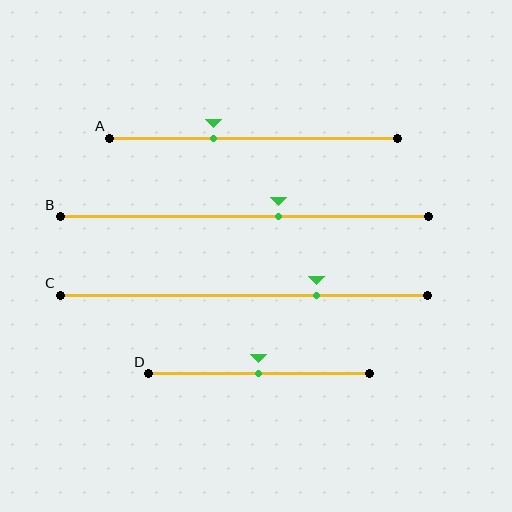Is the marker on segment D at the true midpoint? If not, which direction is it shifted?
Yes, the marker on segment D is at the true midpoint.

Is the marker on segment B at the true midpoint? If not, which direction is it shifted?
No, the marker on segment B is shifted to the right by about 9% of the segment length.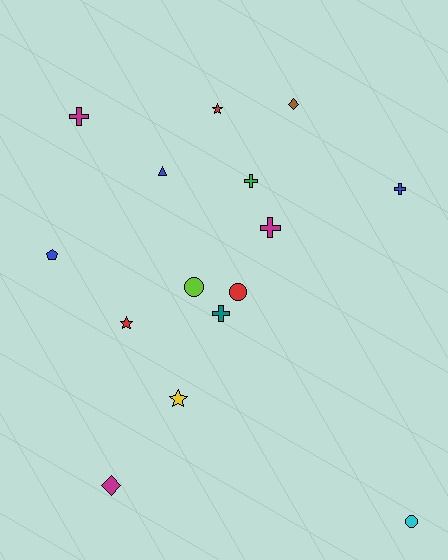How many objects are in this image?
There are 15 objects.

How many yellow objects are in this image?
There is 1 yellow object.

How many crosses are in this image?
There are 5 crosses.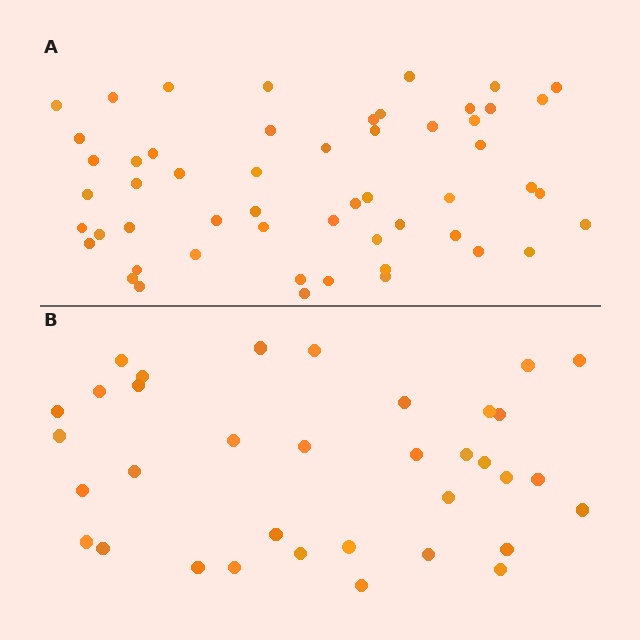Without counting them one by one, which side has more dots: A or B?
Region A (the top region) has more dots.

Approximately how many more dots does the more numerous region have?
Region A has approximately 20 more dots than region B.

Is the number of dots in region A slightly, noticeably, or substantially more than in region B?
Region A has substantially more. The ratio is roughly 1.5 to 1.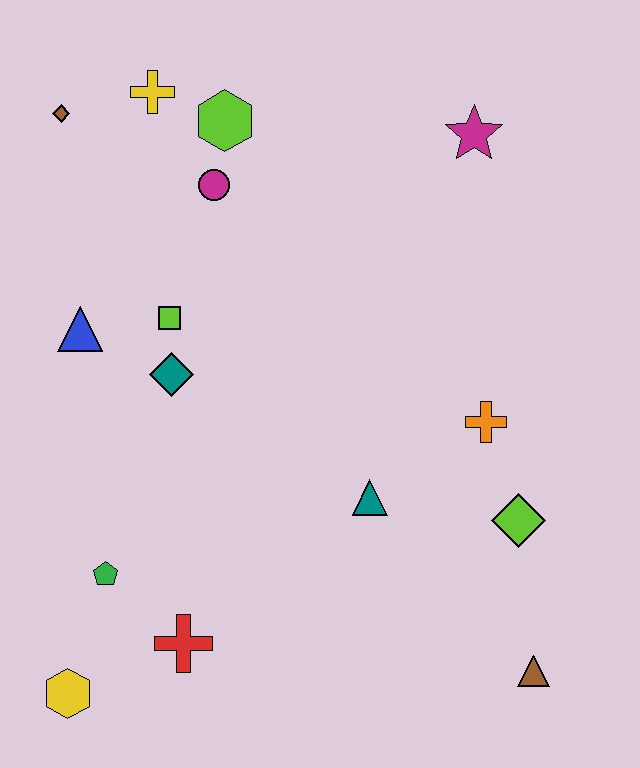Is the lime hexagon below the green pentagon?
No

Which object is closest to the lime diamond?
The orange cross is closest to the lime diamond.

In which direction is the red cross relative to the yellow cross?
The red cross is below the yellow cross.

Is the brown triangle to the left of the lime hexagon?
No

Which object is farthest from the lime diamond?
The brown diamond is farthest from the lime diamond.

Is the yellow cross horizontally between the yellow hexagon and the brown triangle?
Yes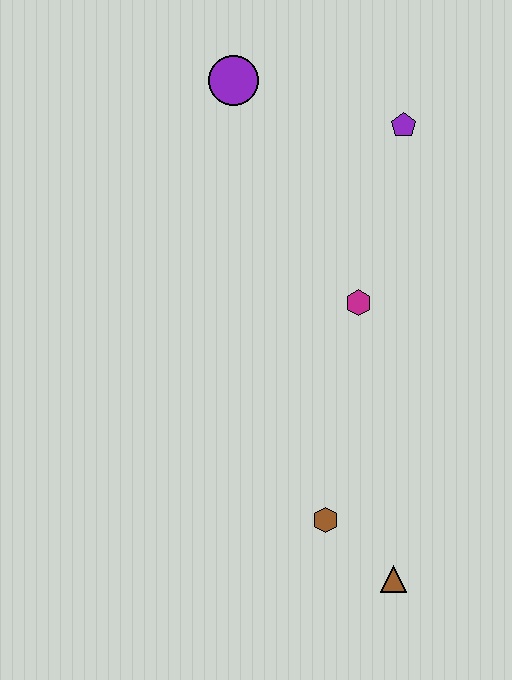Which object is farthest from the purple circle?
The brown triangle is farthest from the purple circle.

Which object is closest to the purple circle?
The purple pentagon is closest to the purple circle.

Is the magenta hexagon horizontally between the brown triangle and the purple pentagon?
No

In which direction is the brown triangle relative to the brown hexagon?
The brown triangle is to the right of the brown hexagon.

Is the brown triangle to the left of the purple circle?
No